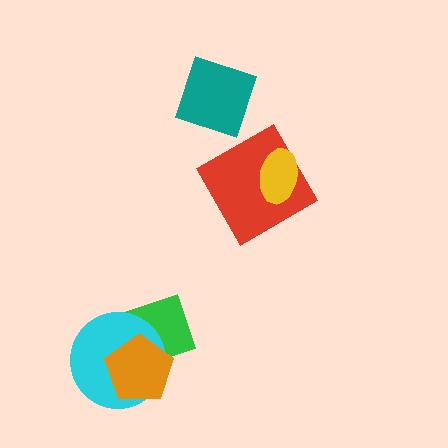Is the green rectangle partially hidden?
Yes, it is partially covered by another shape.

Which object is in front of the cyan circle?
The orange pentagon is in front of the cyan circle.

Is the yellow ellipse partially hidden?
No, no other shape covers it.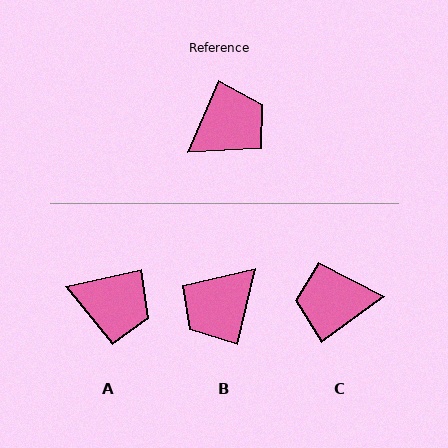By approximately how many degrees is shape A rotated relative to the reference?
Approximately 54 degrees clockwise.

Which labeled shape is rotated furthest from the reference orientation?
B, about 170 degrees away.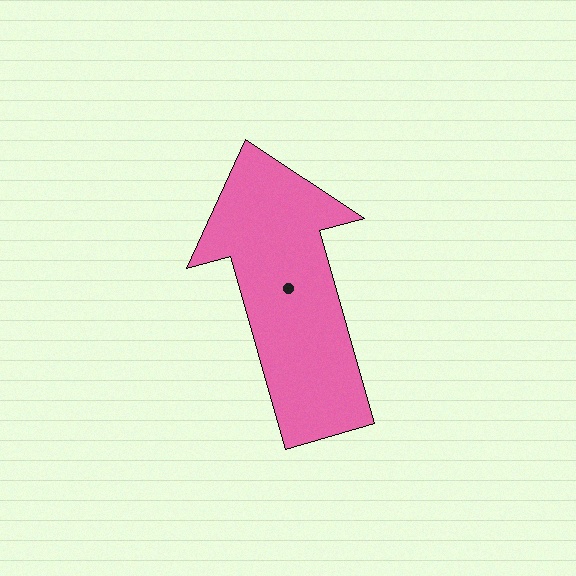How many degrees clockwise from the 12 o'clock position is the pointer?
Approximately 344 degrees.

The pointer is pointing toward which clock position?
Roughly 11 o'clock.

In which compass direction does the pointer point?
North.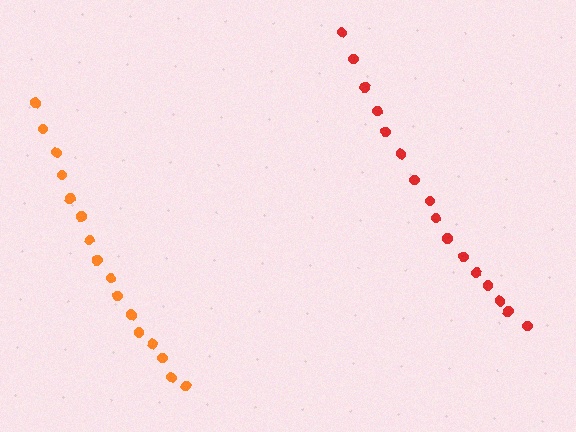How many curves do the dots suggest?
There are 2 distinct paths.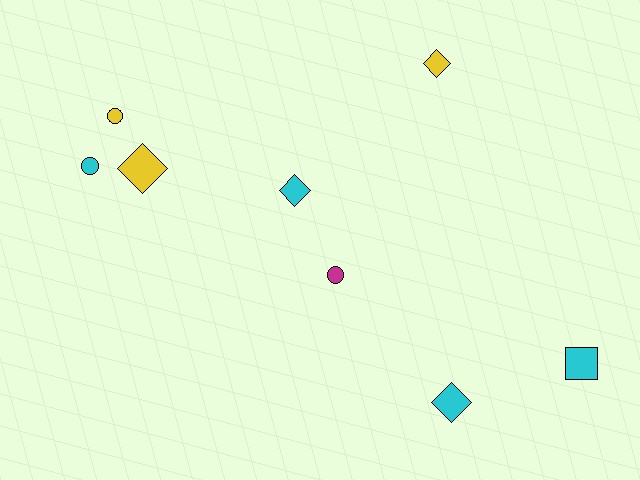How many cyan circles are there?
There is 1 cyan circle.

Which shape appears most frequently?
Diamond, with 4 objects.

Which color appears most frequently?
Cyan, with 4 objects.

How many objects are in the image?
There are 8 objects.